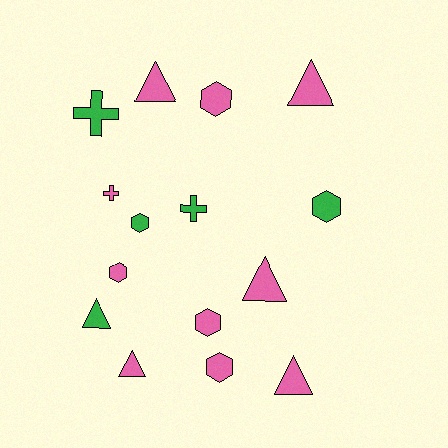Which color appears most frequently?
Pink, with 10 objects.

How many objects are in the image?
There are 15 objects.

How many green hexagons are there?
There are 2 green hexagons.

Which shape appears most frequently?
Hexagon, with 6 objects.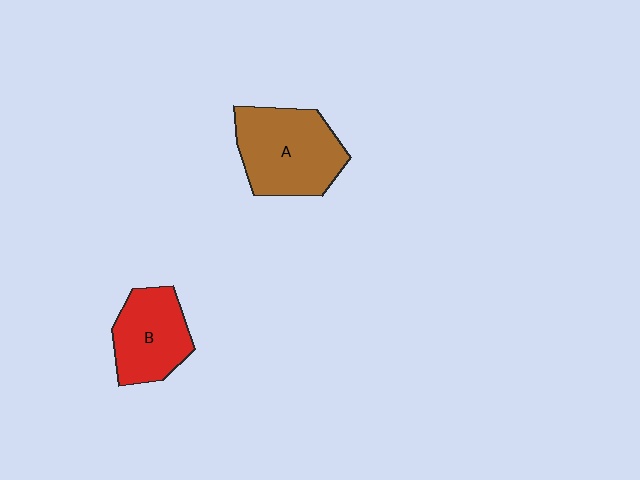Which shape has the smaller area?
Shape B (red).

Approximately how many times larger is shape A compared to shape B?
Approximately 1.4 times.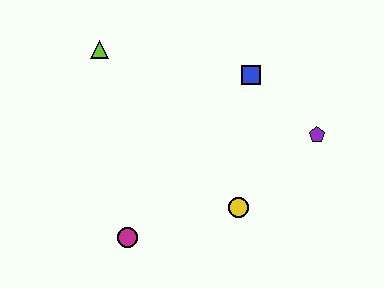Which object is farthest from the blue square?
The magenta circle is farthest from the blue square.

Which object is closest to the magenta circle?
The yellow circle is closest to the magenta circle.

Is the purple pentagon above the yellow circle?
Yes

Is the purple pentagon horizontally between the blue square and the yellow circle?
No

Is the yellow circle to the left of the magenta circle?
No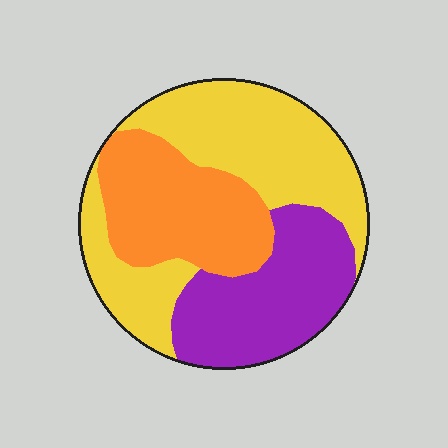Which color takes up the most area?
Yellow, at roughly 45%.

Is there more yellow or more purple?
Yellow.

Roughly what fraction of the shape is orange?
Orange takes up about one quarter (1/4) of the shape.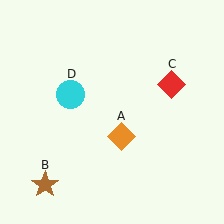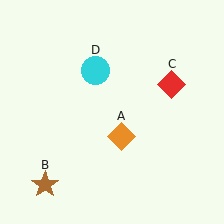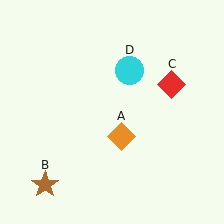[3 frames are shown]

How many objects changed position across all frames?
1 object changed position: cyan circle (object D).